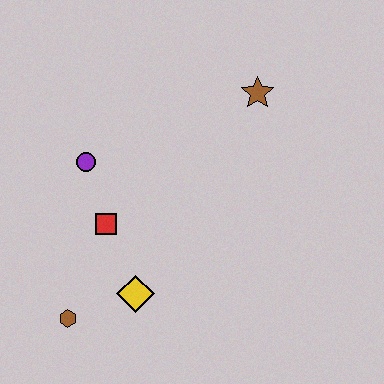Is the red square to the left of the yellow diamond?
Yes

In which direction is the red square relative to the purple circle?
The red square is below the purple circle.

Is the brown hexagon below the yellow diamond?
Yes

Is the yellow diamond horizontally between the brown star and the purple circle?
Yes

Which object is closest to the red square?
The purple circle is closest to the red square.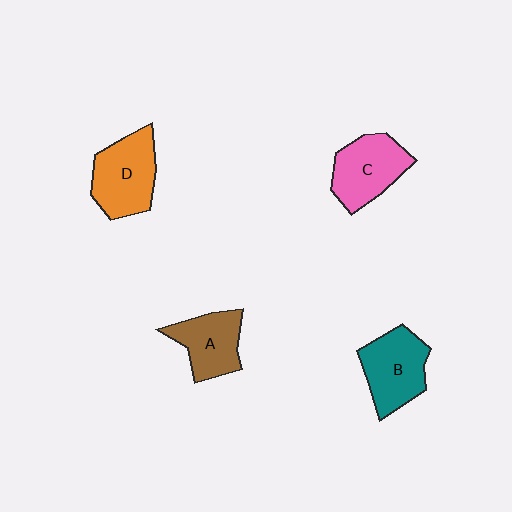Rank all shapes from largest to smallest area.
From largest to smallest: D (orange), B (teal), C (pink), A (brown).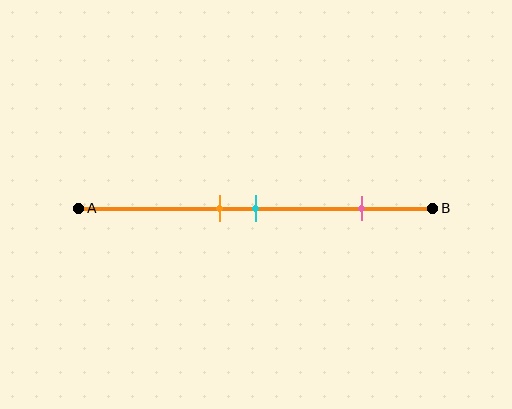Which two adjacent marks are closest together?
The orange and cyan marks are the closest adjacent pair.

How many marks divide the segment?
There are 3 marks dividing the segment.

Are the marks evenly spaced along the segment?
No, the marks are not evenly spaced.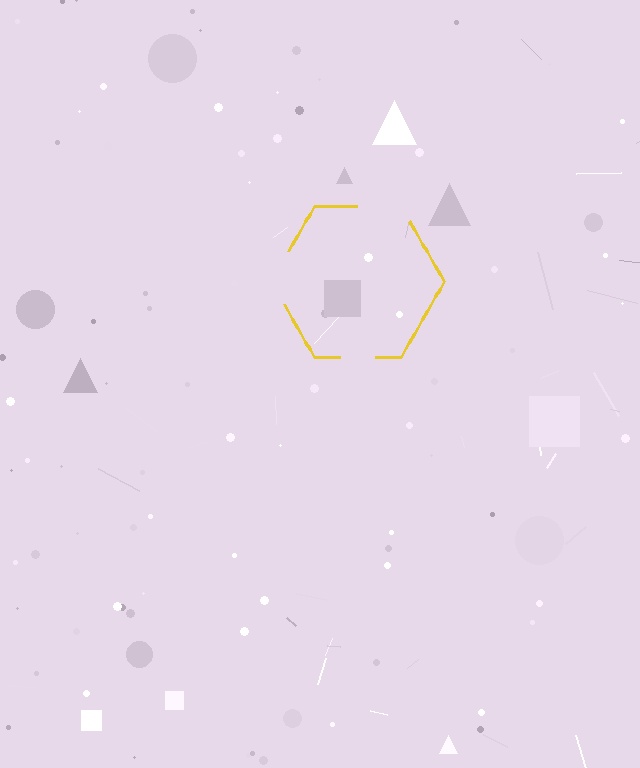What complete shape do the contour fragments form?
The contour fragments form a hexagon.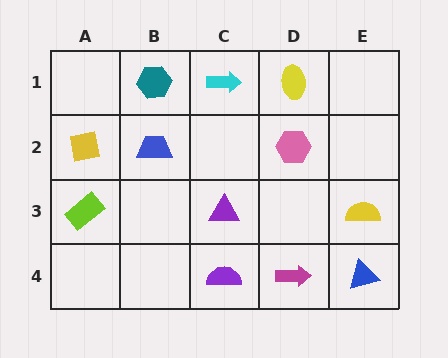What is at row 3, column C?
A purple triangle.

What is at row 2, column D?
A pink hexagon.